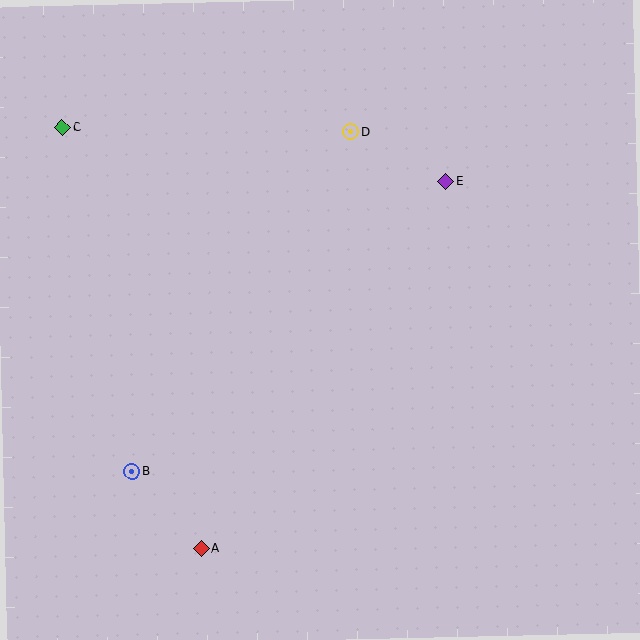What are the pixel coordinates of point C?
Point C is at (62, 128).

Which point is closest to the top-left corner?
Point C is closest to the top-left corner.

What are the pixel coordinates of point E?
Point E is at (446, 181).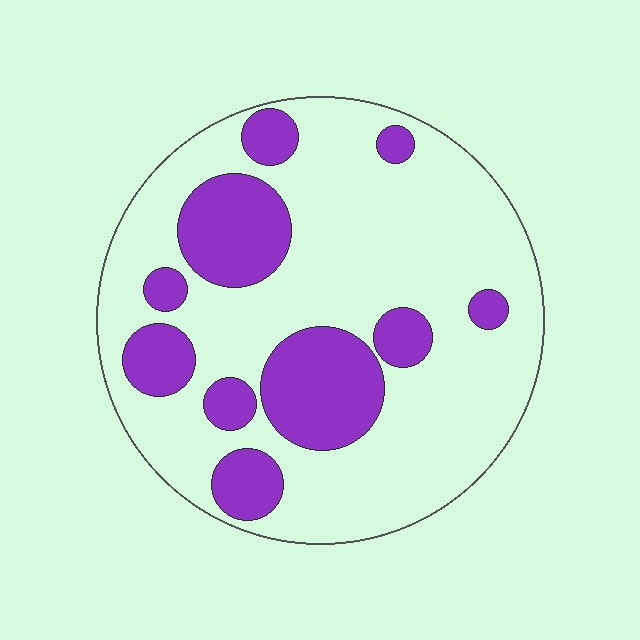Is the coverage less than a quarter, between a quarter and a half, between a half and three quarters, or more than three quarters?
Between a quarter and a half.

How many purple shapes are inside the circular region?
10.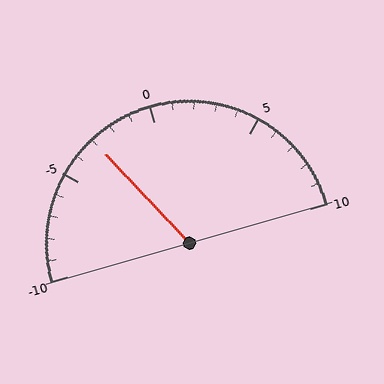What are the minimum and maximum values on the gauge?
The gauge ranges from -10 to 10.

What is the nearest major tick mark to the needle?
The nearest major tick mark is -5.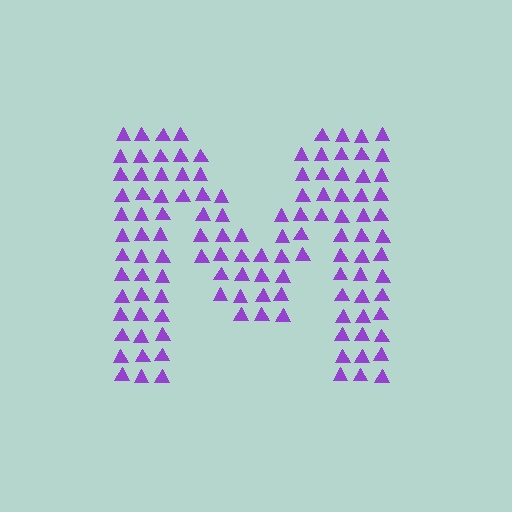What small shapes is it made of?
It is made of small triangles.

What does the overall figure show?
The overall figure shows the letter M.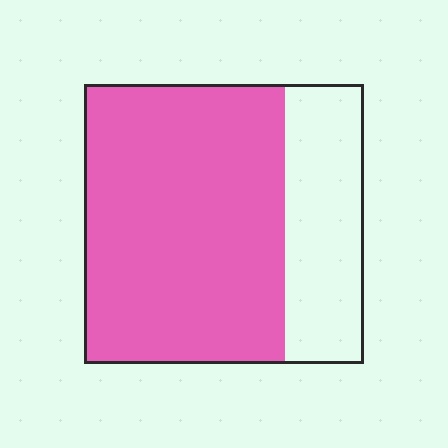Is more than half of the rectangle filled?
Yes.